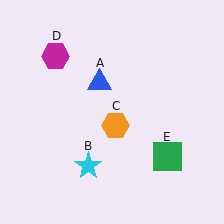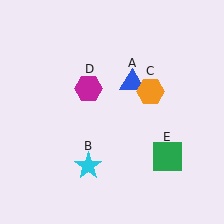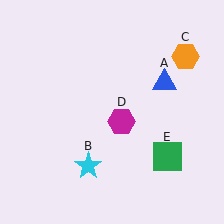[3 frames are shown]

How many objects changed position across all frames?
3 objects changed position: blue triangle (object A), orange hexagon (object C), magenta hexagon (object D).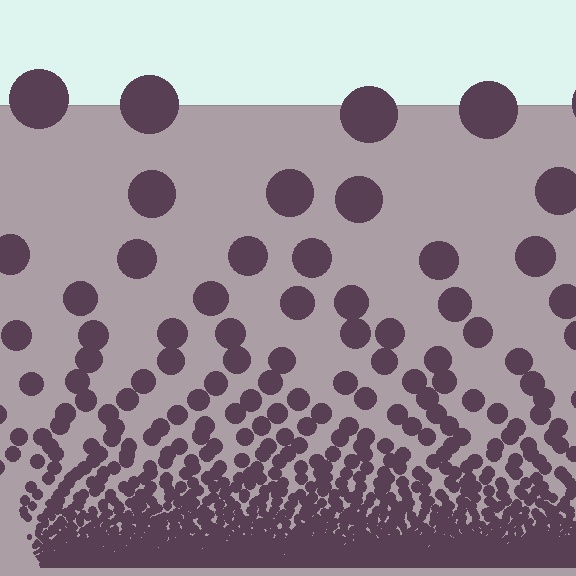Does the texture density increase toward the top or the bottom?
Density increases toward the bottom.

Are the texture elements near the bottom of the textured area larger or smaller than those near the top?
Smaller. The gradient is inverted — elements near the bottom are smaller and denser.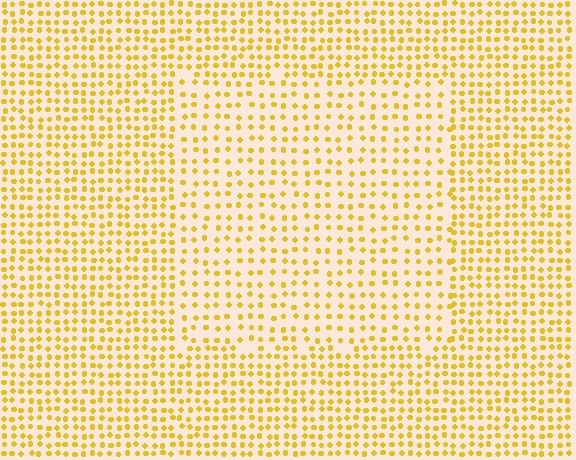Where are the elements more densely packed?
The elements are more densely packed outside the rectangle boundary.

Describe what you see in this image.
The image contains small yellow elements arranged at two different densities. A rectangle-shaped region is visible where the elements are less densely packed than the surrounding area.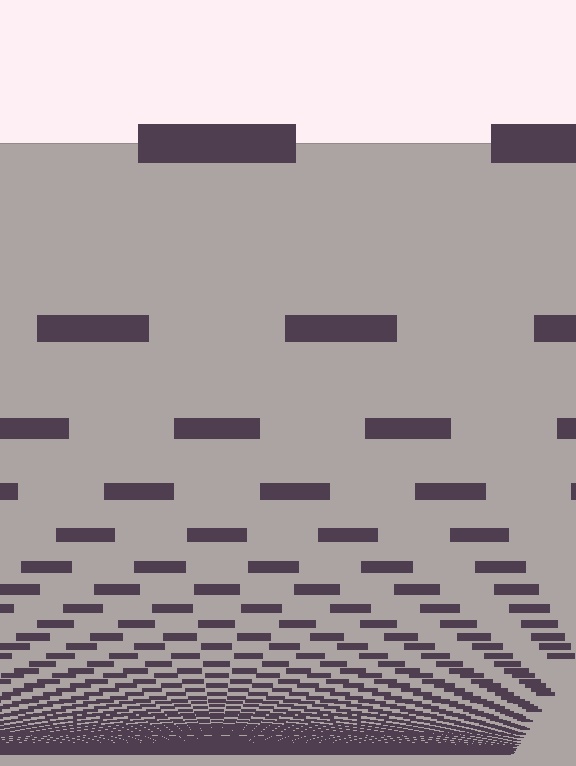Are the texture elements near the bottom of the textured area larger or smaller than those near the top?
Smaller. The gradient is inverted — elements near the bottom are smaller and denser.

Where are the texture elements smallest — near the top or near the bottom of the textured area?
Near the bottom.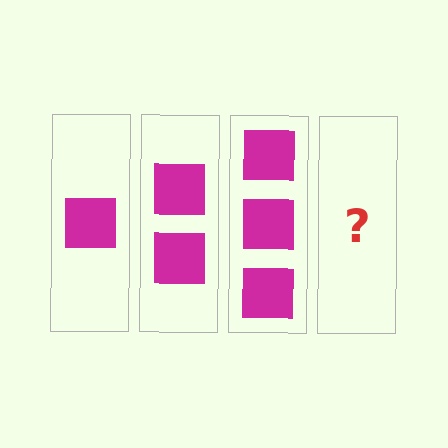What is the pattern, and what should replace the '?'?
The pattern is that each step adds one more square. The '?' should be 4 squares.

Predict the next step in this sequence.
The next step is 4 squares.